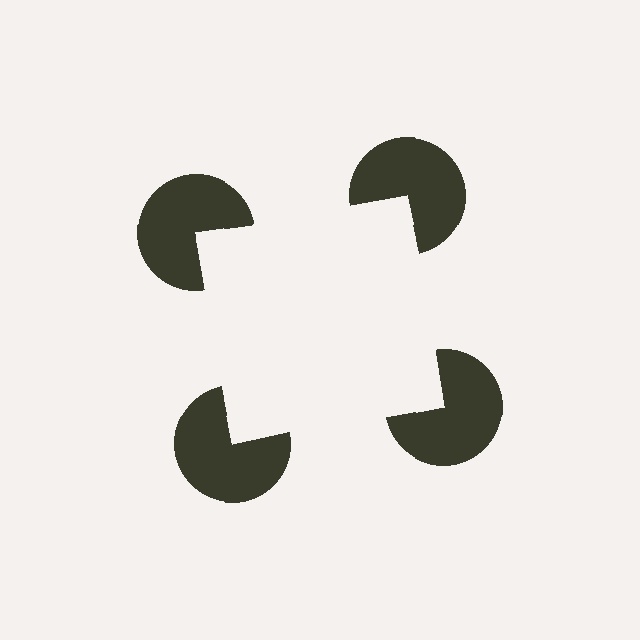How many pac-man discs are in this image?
There are 4 — one at each vertex of the illusory square.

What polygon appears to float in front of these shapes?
An illusory square — its edges are inferred from the aligned wedge cuts in the pac-man discs, not physically drawn.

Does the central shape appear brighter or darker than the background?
It typically appears slightly brighter than the background, even though no actual brightness change is drawn.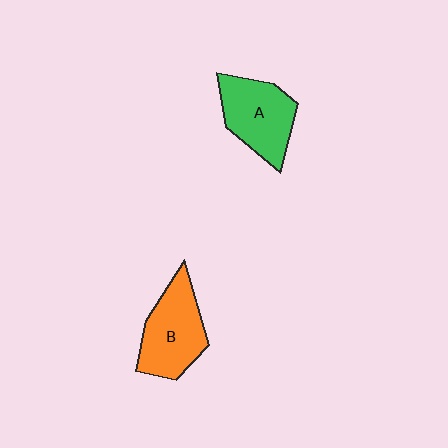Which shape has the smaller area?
Shape A (green).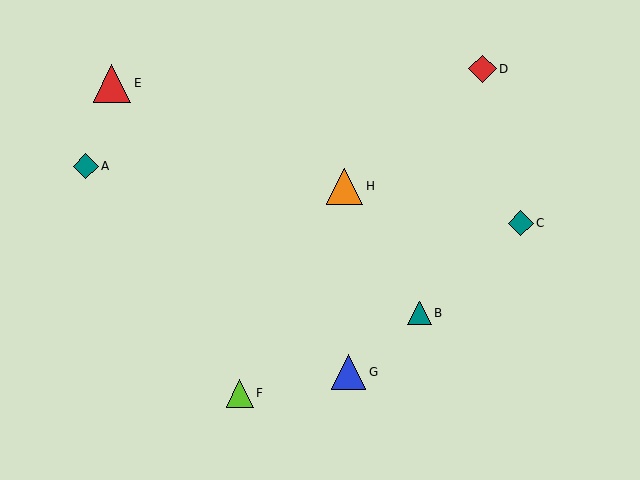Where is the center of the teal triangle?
The center of the teal triangle is at (420, 313).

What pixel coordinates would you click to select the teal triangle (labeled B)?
Click at (420, 313) to select the teal triangle B.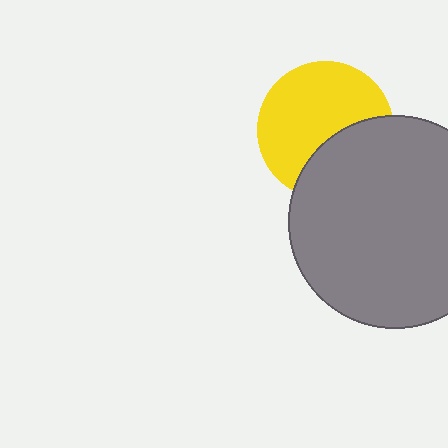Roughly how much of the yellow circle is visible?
About half of it is visible (roughly 64%).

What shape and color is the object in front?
The object in front is a gray circle.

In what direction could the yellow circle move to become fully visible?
The yellow circle could move up. That would shift it out from behind the gray circle entirely.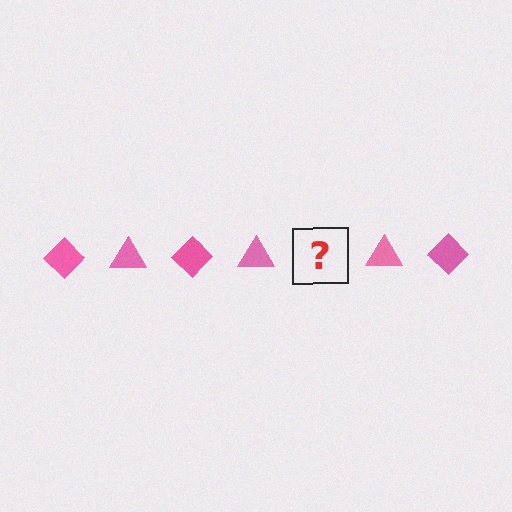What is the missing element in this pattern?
The missing element is a pink diamond.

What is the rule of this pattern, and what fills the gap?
The rule is that the pattern cycles through diamond, triangle shapes in pink. The gap should be filled with a pink diamond.